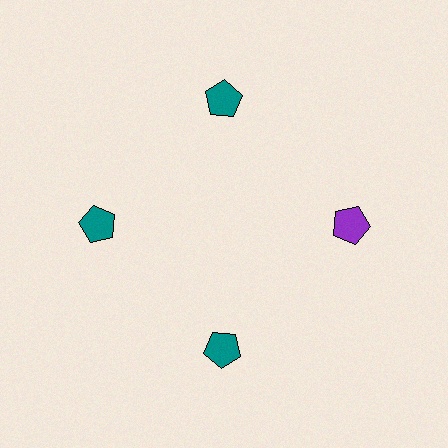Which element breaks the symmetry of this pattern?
The purple pentagon at roughly the 3 o'clock position breaks the symmetry. All other shapes are teal pentagons.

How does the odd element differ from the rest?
It has a different color: purple instead of teal.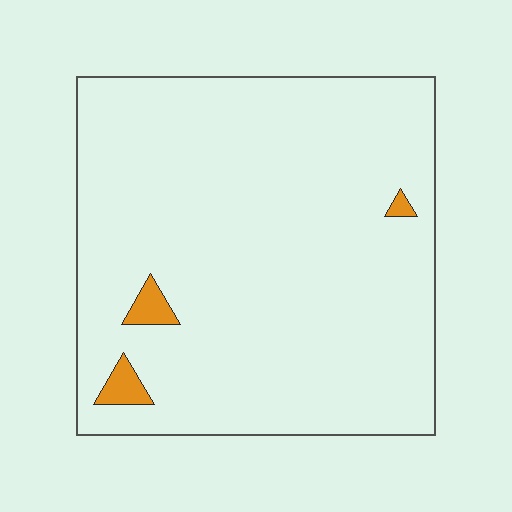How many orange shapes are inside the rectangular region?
3.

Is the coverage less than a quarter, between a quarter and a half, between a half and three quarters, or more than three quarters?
Less than a quarter.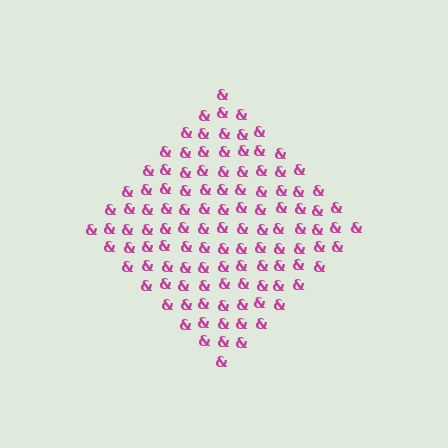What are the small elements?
The small elements are ampersands.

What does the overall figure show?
The overall figure shows a diamond.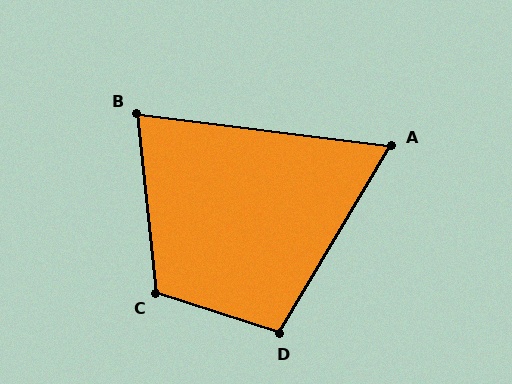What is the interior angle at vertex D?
Approximately 103 degrees (obtuse).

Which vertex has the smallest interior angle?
A, at approximately 66 degrees.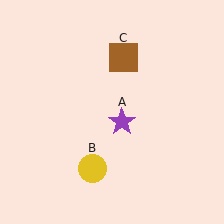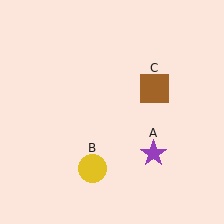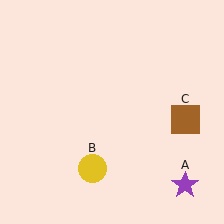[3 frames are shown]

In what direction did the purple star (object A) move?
The purple star (object A) moved down and to the right.